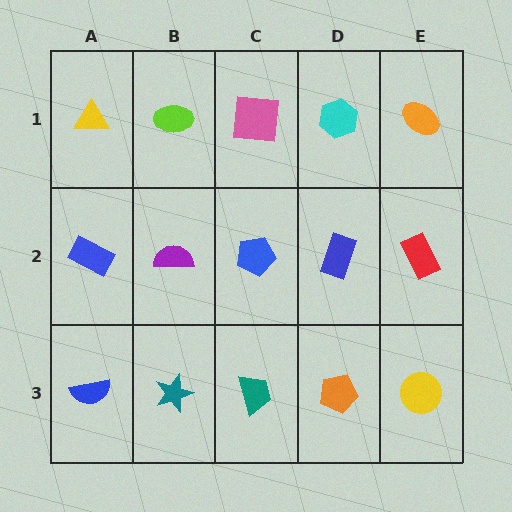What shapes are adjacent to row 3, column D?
A blue rectangle (row 2, column D), a teal trapezoid (row 3, column C), a yellow circle (row 3, column E).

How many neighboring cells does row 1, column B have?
3.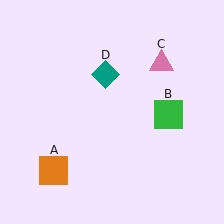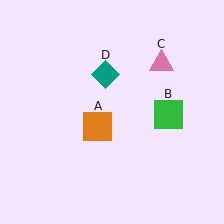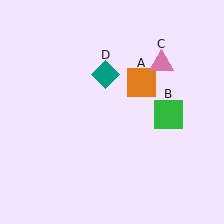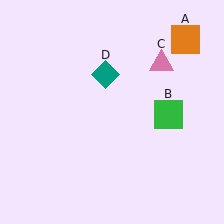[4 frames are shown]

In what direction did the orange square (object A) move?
The orange square (object A) moved up and to the right.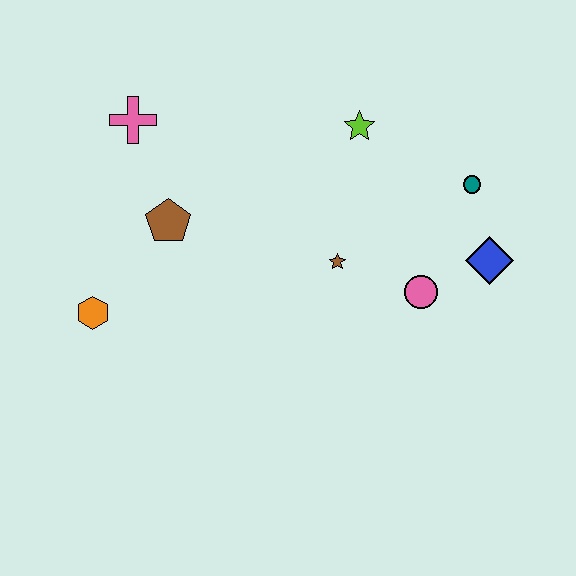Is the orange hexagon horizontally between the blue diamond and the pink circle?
No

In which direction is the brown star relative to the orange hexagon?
The brown star is to the right of the orange hexagon.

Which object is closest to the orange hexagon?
The brown pentagon is closest to the orange hexagon.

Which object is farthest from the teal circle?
The orange hexagon is farthest from the teal circle.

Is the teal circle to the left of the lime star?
No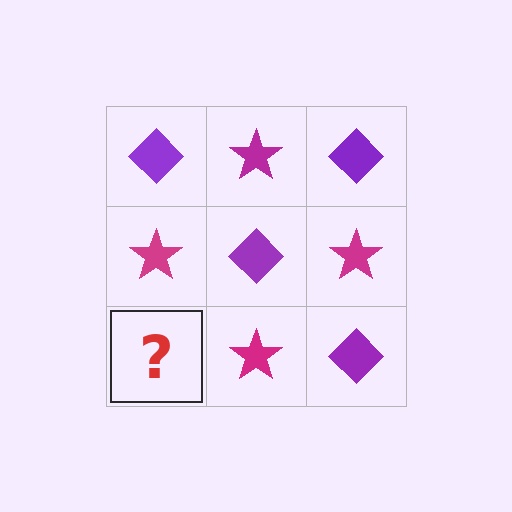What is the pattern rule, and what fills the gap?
The rule is that it alternates purple diamond and magenta star in a checkerboard pattern. The gap should be filled with a purple diamond.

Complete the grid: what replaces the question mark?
The question mark should be replaced with a purple diamond.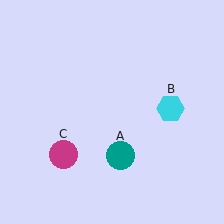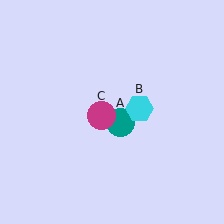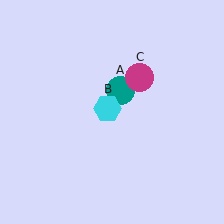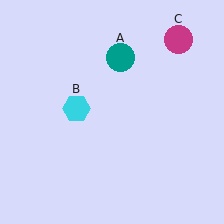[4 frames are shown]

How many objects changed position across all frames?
3 objects changed position: teal circle (object A), cyan hexagon (object B), magenta circle (object C).